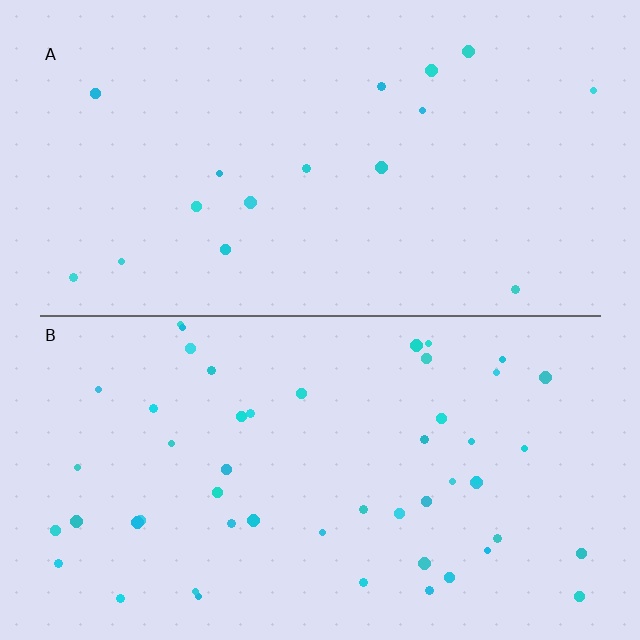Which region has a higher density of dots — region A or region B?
B (the bottom).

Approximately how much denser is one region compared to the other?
Approximately 3.1× — region B over region A.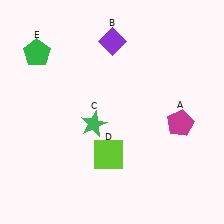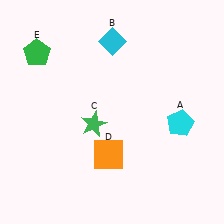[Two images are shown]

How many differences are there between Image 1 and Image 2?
There are 3 differences between the two images.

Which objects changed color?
A changed from magenta to cyan. B changed from purple to cyan. D changed from lime to orange.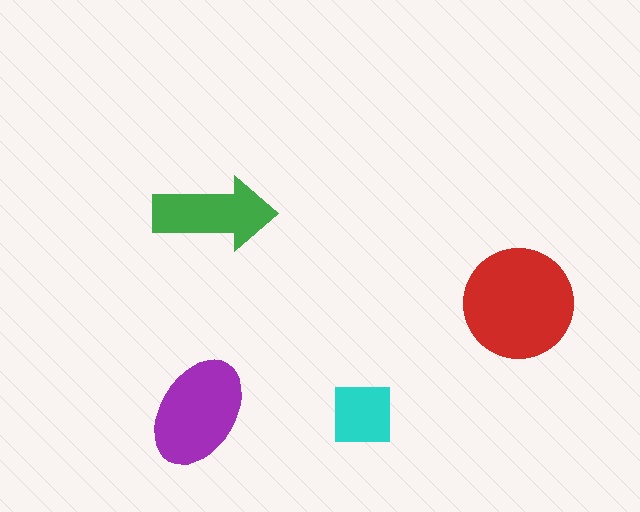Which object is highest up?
The green arrow is topmost.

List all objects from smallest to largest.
The cyan square, the green arrow, the purple ellipse, the red circle.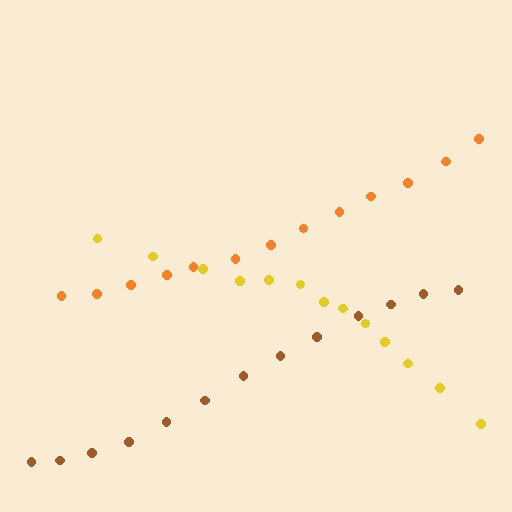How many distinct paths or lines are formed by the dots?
There are 3 distinct paths.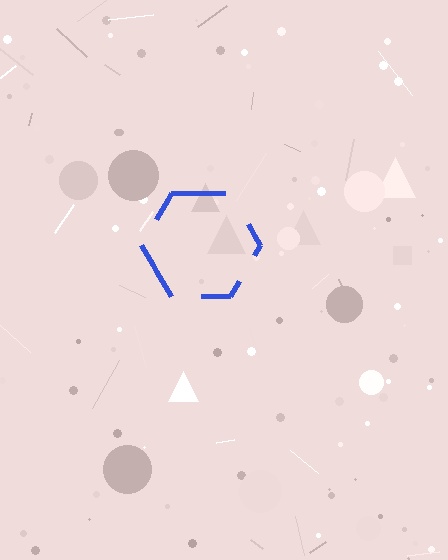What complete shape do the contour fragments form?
The contour fragments form a hexagon.